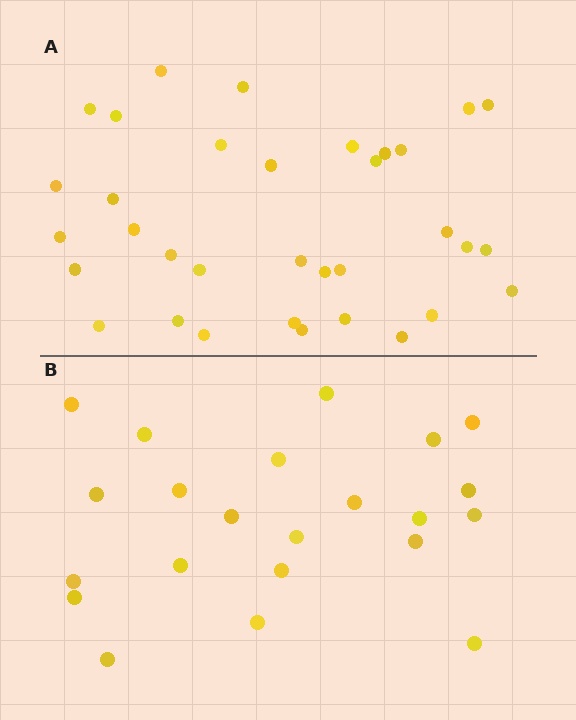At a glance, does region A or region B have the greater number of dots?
Region A (the top region) has more dots.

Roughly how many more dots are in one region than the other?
Region A has roughly 12 or so more dots than region B.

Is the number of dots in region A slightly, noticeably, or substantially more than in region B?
Region A has substantially more. The ratio is roughly 1.5 to 1.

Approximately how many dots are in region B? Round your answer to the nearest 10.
About 20 dots. (The exact count is 22, which rounds to 20.)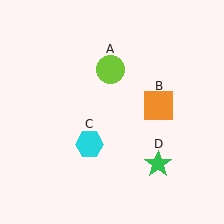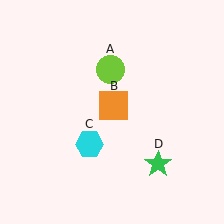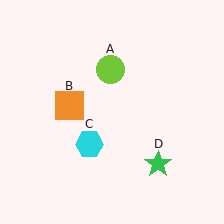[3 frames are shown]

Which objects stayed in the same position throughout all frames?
Lime circle (object A) and cyan hexagon (object C) and green star (object D) remained stationary.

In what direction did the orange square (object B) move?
The orange square (object B) moved left.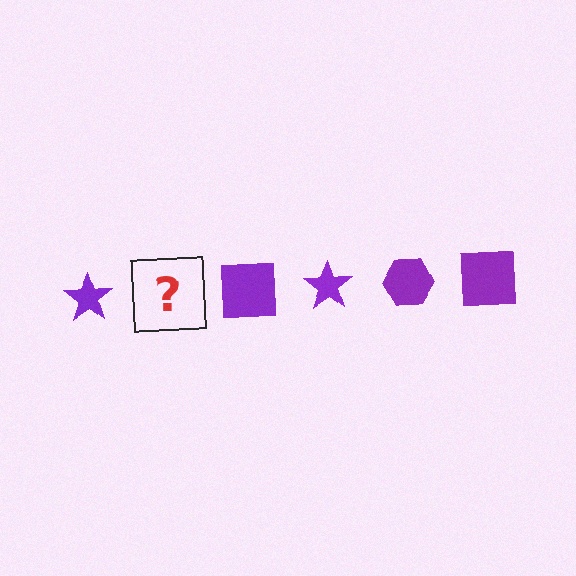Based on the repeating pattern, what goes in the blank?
The blank should be a purple hexagon.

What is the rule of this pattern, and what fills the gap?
The rule is that the pattern cycles through star, hexagon, square shapes in purple. The gap should be filled with a purple hexagon.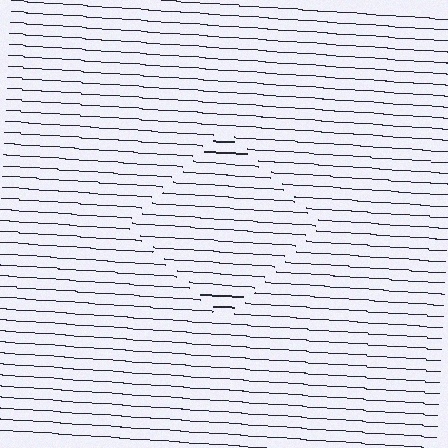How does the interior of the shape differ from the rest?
The interior of the shape contains the same grating, shifted by half a period — the contour is defined by the phase discontinuity where line-ends from the inner and outer gratings abut.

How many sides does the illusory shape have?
4 sides — the line-ends trace a square.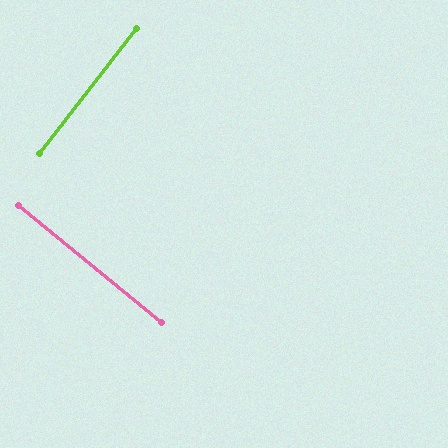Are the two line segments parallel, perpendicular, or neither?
Perpendicular — they meet at approximately 89°.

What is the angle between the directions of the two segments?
Approximately 89 degrees.